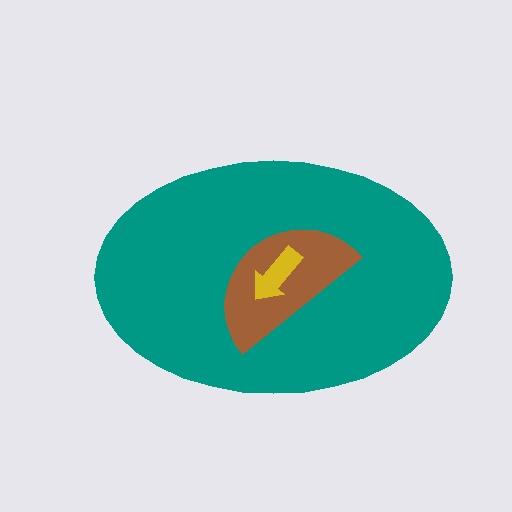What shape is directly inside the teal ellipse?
The brown semicircle.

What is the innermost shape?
The yellow arrow.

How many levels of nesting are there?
3.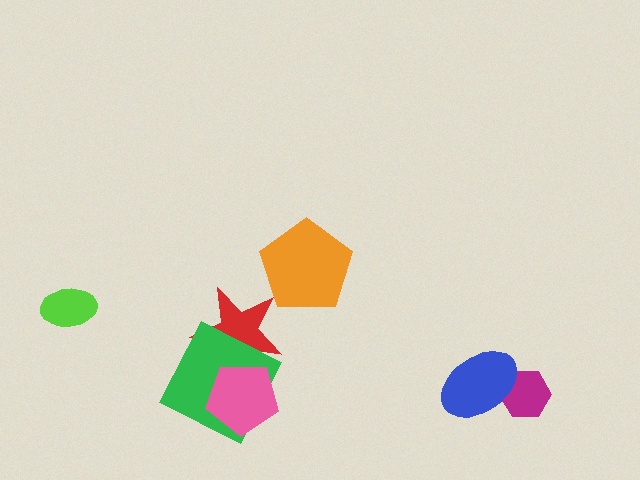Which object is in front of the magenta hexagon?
The blue ellipse is in front of the magenta hexagon.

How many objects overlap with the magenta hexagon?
1 object overlaps with the magenta hexagon.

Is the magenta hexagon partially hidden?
Yes, it is partially covered by another shape.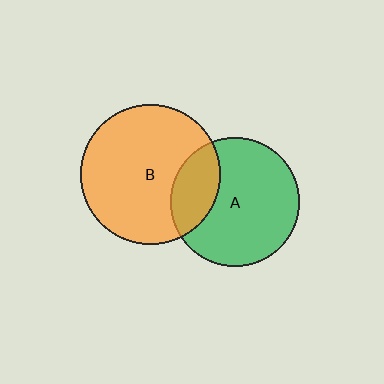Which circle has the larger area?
Circle B (orange).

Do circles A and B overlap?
Yes.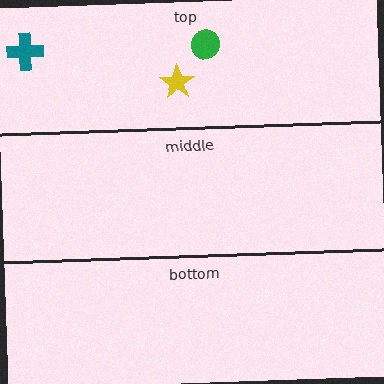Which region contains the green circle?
The top region.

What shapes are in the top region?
The yellow star, the teal cross, the green circle.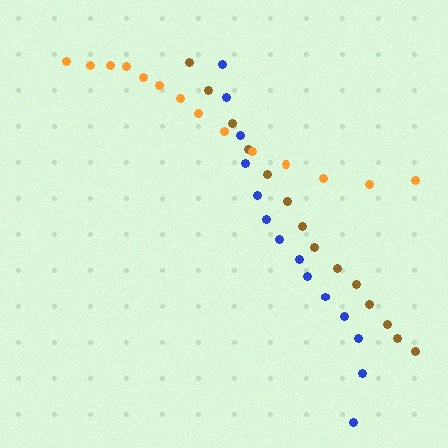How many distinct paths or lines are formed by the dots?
There are 3 distinct paths.